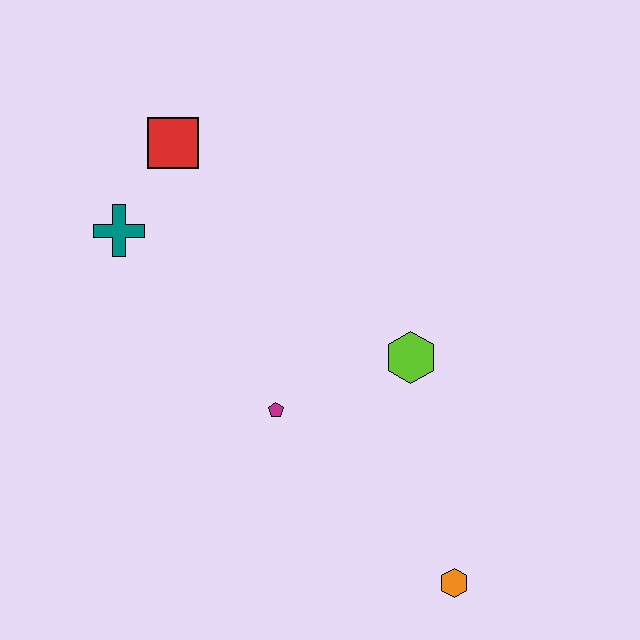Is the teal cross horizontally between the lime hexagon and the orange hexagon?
No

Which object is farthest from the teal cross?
The orange hexagon is farthest from the teal cross.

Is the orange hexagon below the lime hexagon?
Yes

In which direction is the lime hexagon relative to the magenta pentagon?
The lime hexagon is to the right of the magenta pentagon.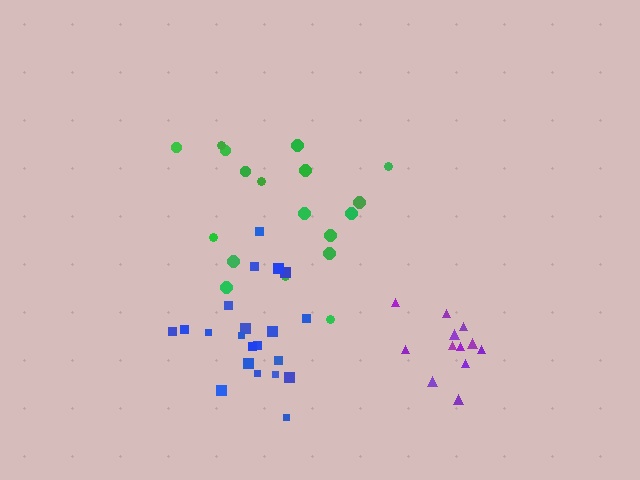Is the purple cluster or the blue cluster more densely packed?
Purple.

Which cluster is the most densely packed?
Purple.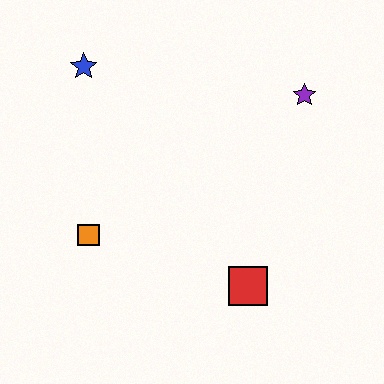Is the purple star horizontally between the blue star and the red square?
No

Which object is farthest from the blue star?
The red square is farthest from the blue star.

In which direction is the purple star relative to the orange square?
The purple star is to the right of the orange square.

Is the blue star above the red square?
Yes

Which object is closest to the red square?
The orange square is closest to the red square.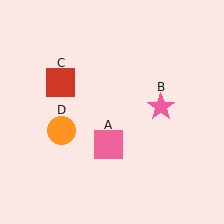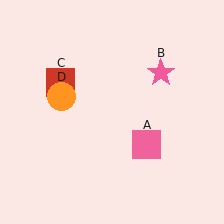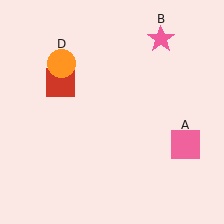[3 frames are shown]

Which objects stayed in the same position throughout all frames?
Red square (object C) remained stationary.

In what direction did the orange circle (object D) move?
The orange circle (object D) moved up.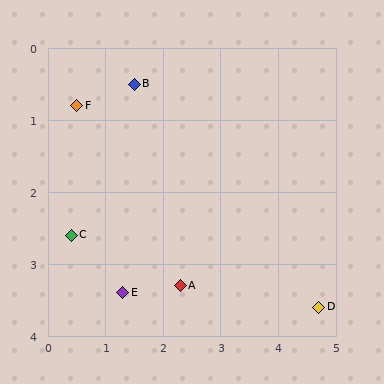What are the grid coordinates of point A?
Point A is at approximately (2.3, 3.3).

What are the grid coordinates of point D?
Point D is at approximately (4.7, 3.6).